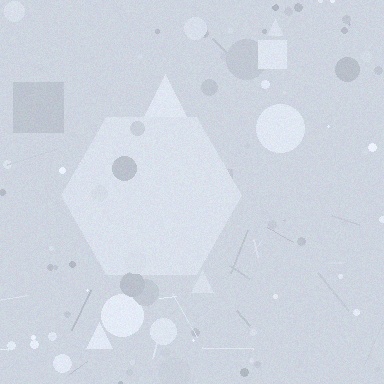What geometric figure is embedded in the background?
A hexagon is embedded in the background.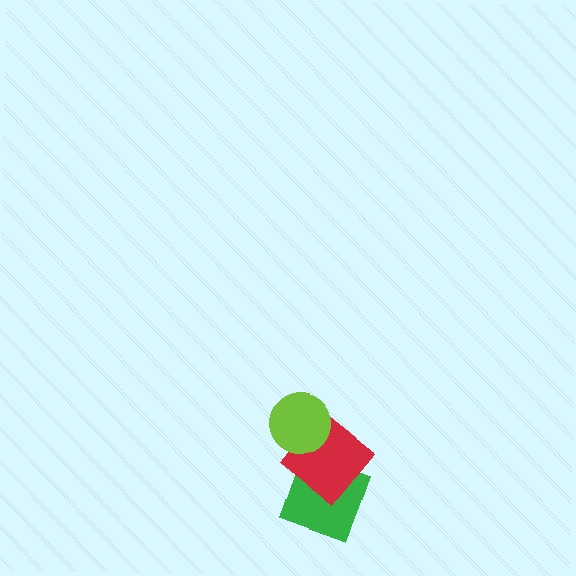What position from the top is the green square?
The green square is 3rd from the top.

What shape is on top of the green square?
The red diamond is on top of the green square.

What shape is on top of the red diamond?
The lime circle is on top of the red diamond.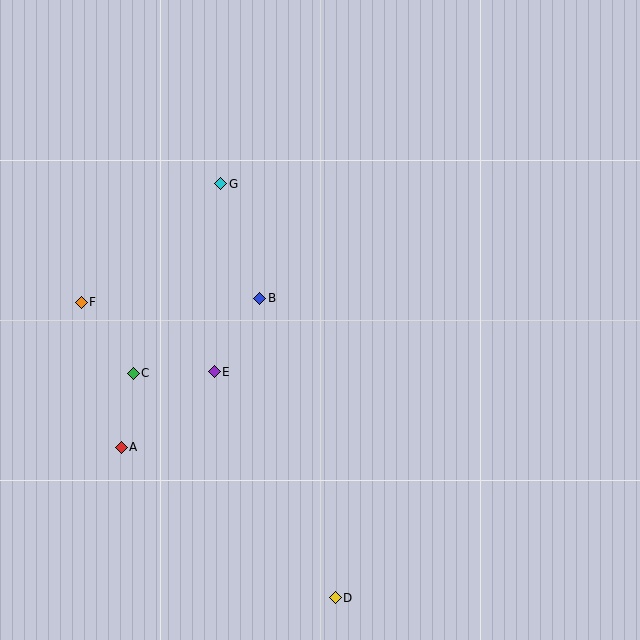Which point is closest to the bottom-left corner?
Point A is closest to the bottom-left corner.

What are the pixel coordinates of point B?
Point B is at (260, 298).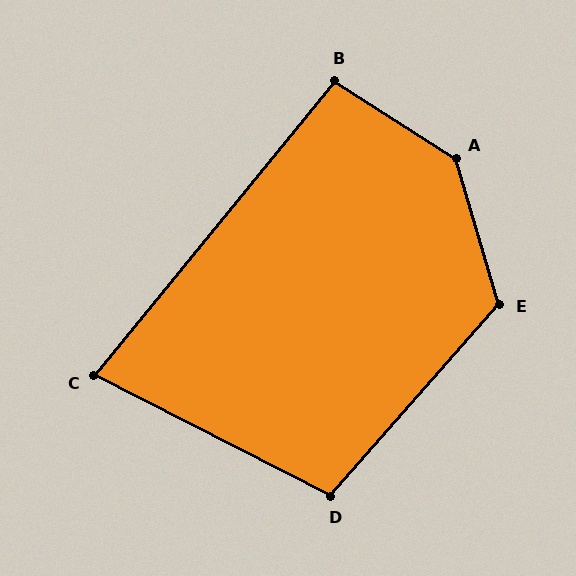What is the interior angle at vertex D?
Approximately 104 degrees (obtuse).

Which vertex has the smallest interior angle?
C, at approximately 78 degrees.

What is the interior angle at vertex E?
Approximately 122 degrees (obtuse).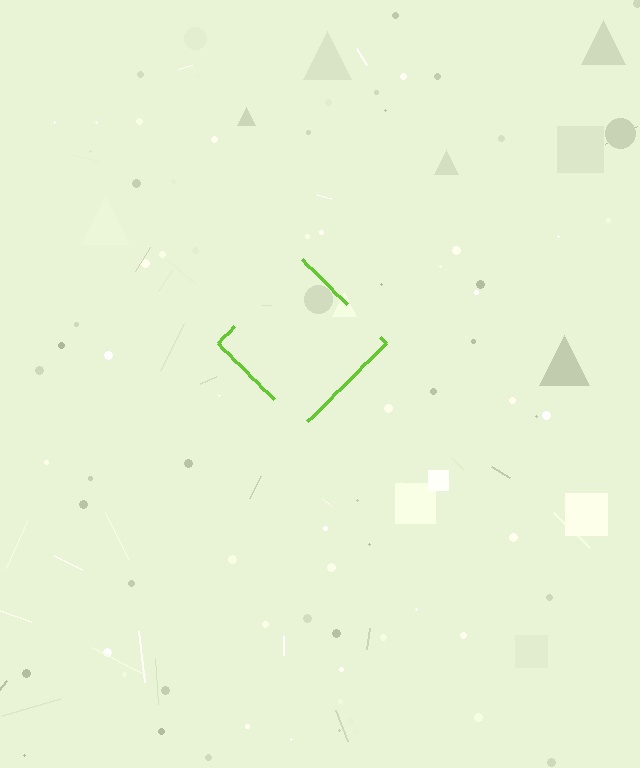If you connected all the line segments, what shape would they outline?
They would outline a diamond.